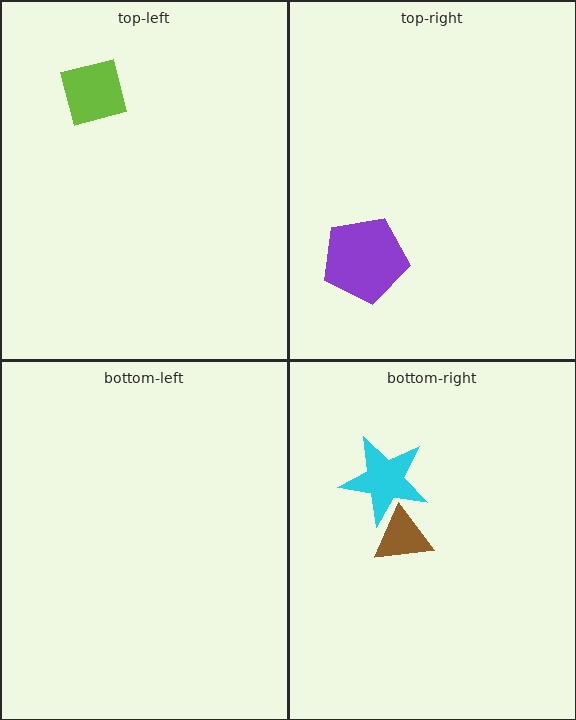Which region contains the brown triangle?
The bottom-right region.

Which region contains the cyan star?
The bottom-right region.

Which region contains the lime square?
The top-left region.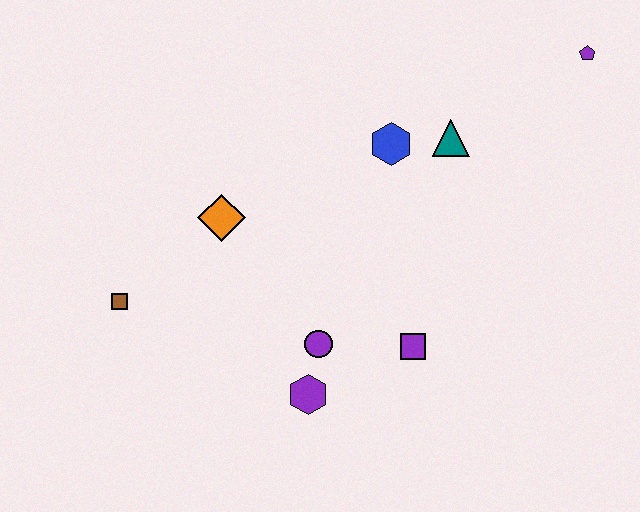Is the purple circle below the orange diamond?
Yes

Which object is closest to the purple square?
The purple circle is closest to the purple square.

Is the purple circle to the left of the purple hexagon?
No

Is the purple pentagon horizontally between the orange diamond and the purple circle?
No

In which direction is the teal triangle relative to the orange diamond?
The teal triangle is to the right of the orange diamond.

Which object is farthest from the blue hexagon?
The brown square is farthest from the blue hexagon.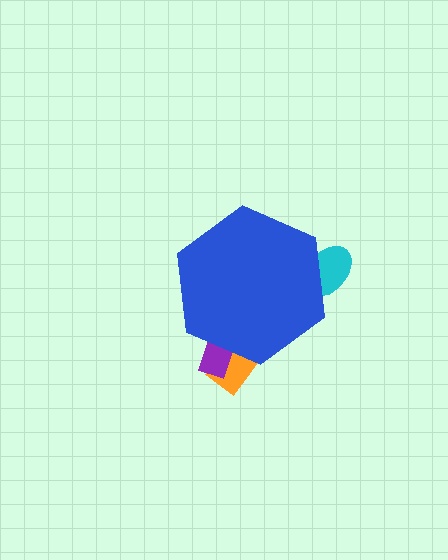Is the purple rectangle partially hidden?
Yes, the purple rectangle is partially hidden behind the blue hexagon.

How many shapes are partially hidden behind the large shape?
3 shapes are partially hidden.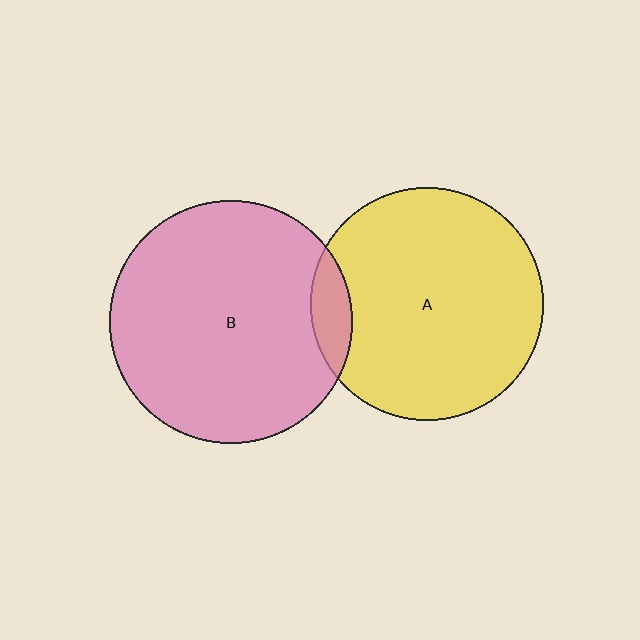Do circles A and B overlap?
Yes.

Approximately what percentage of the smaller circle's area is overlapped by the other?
Approximately 10%.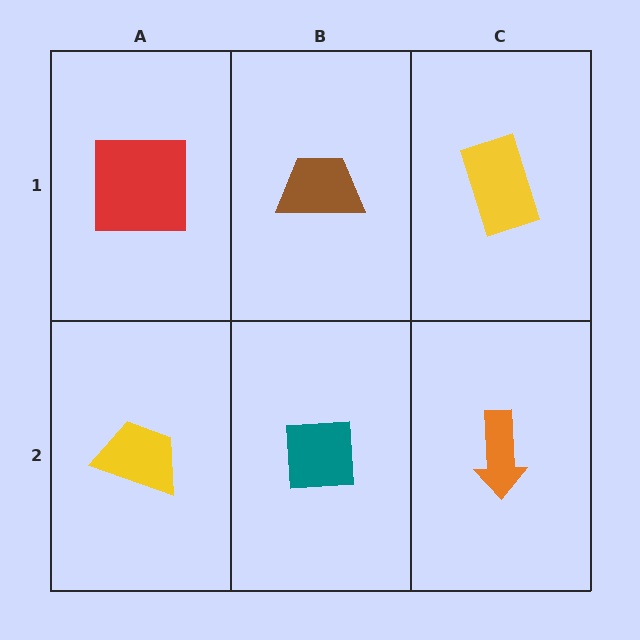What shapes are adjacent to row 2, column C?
A yellow rectangle (row 1, column C), a teal square (row 2, column B).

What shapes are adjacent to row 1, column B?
A teal square (row 2, column B), a red square (row 1, column A), a yellow rectangle (row 1, column C).